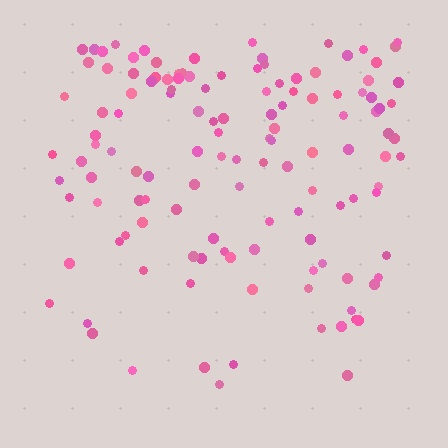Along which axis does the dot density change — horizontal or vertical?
Vertical.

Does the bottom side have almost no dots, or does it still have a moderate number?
Still a moderate number, just noticeably fewer than the top.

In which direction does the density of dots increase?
From bottom to top, with the top side densest.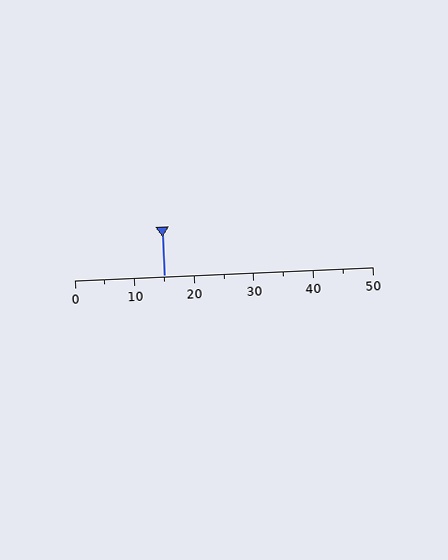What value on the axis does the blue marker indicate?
The marker indicates approximately 15.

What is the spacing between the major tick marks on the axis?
The major ticks are spaced 10 apart.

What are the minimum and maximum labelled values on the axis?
The axis runs from 0 to 50.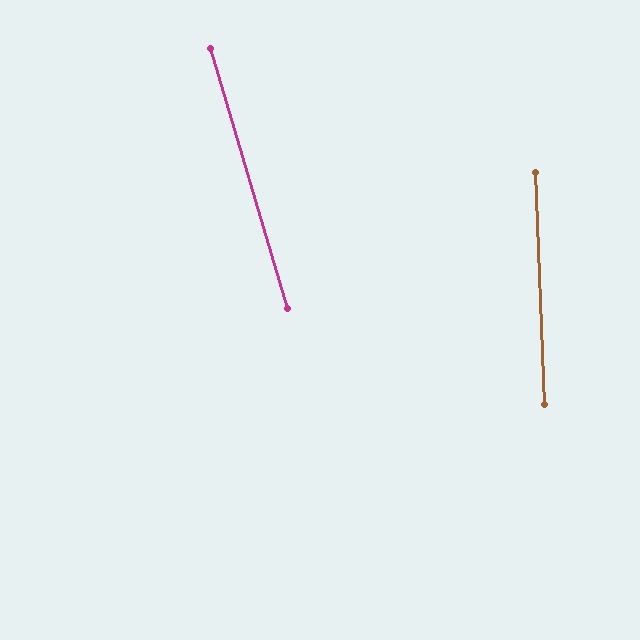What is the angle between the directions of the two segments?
Approximately 14 degrees.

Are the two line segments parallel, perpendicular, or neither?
Neither parallel nor perpendicular — they differ by about 14°.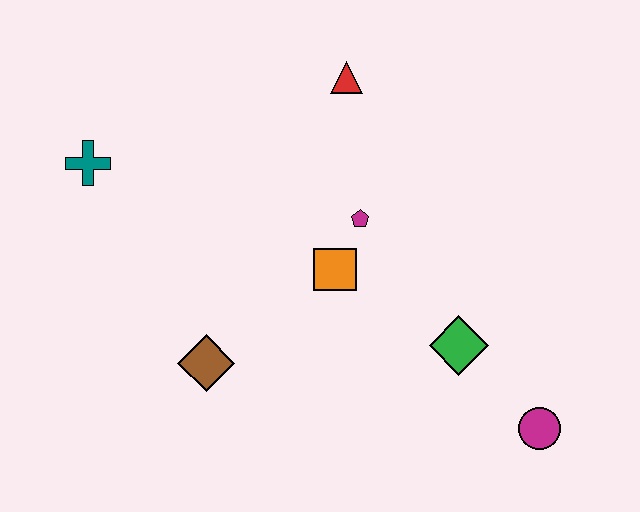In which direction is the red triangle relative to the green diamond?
The red triangle is above the green diamond.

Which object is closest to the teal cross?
The brown diamond is closest to the teal cross.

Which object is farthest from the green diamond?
The teal cross is farthest from the green diamond.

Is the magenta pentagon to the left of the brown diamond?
No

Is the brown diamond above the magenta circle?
Yes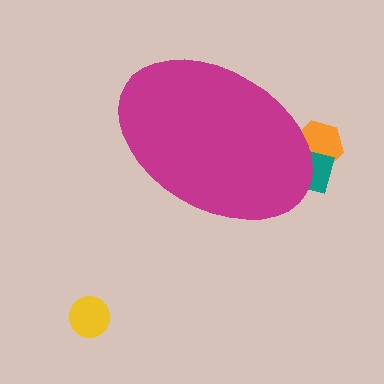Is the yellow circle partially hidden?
No, the yellow circle is fully visible.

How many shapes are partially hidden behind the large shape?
2 shapes are partially hidden.